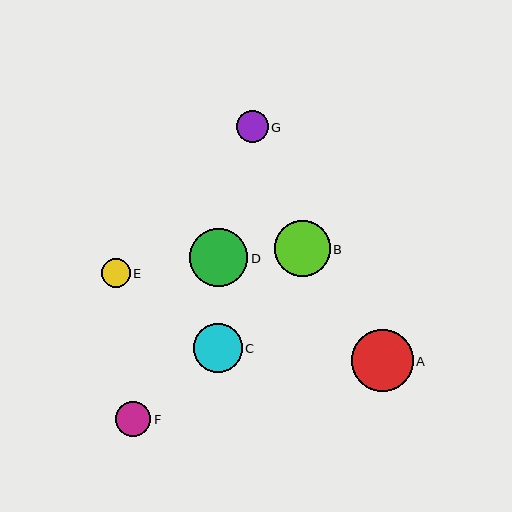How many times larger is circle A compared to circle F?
Circle A is approximately 1.8 times the size of circle F.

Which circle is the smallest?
Circle E is the smallest with a size of approximately 29 pixels.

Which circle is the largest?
Circle A is the largest with a size of approximately 62 pixels.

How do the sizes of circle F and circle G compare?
Circle F and circle G are approximately the same size.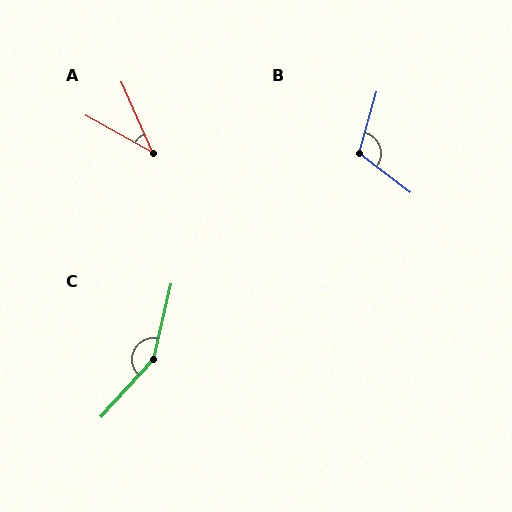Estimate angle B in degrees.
Approximately 111 degrees.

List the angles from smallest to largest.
A (37°), B (111°), C (151°).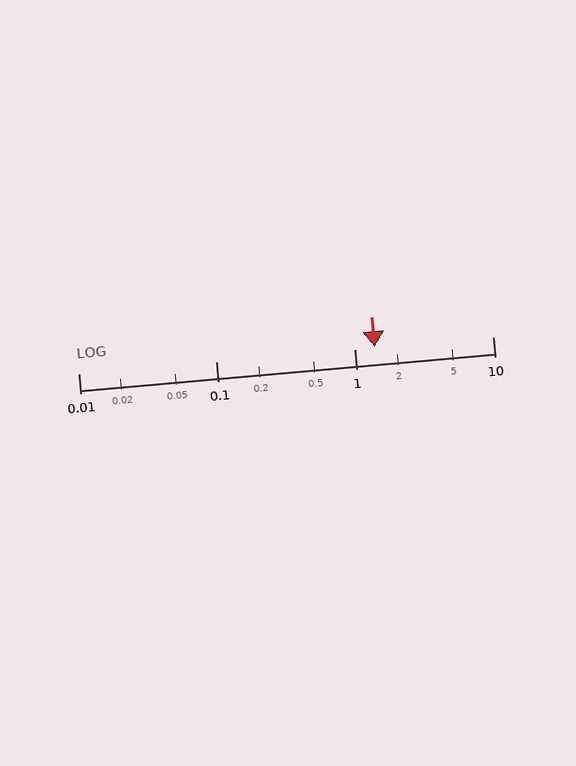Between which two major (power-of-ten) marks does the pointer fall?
The pointer is between 1 and 10.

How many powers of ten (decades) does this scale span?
The scale spans 3 decades, from 0.01 to 10.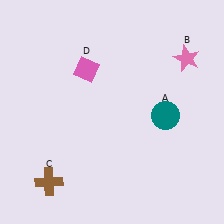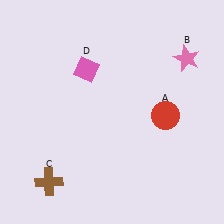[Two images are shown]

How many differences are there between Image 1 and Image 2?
There is 1 difference between the two images.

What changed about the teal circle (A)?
In Image 1, A is teal. In Image 2, it changed to red.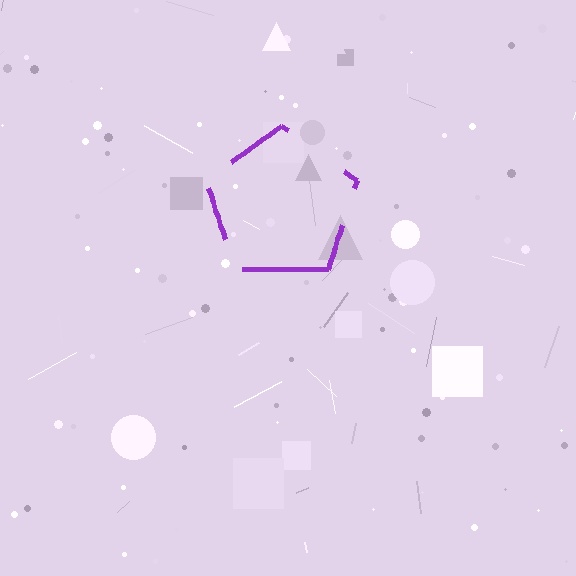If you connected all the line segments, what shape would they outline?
They would outline a pentagon.